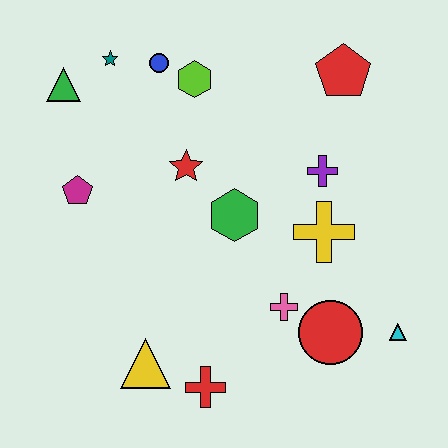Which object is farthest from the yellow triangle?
The red pentagon is farthest from the yellow triangle.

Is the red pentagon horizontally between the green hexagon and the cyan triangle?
Yes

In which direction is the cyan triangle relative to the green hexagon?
The cyan triangle is to the right of the green hexagon.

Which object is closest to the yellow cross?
The purple cross is closest to the yellow cross.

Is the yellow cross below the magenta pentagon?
Yes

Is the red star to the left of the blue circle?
No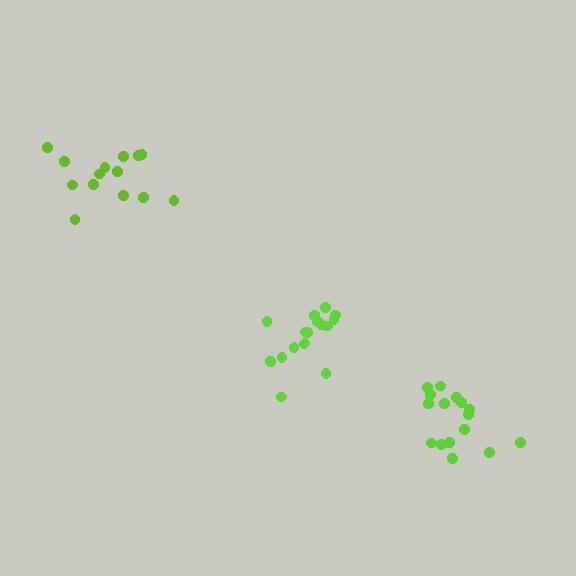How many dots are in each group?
Group 1: 16 dots, Group 2: 14 dots, Group 3: 17 dots (47 total).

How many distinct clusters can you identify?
There are 3 distinct clusters.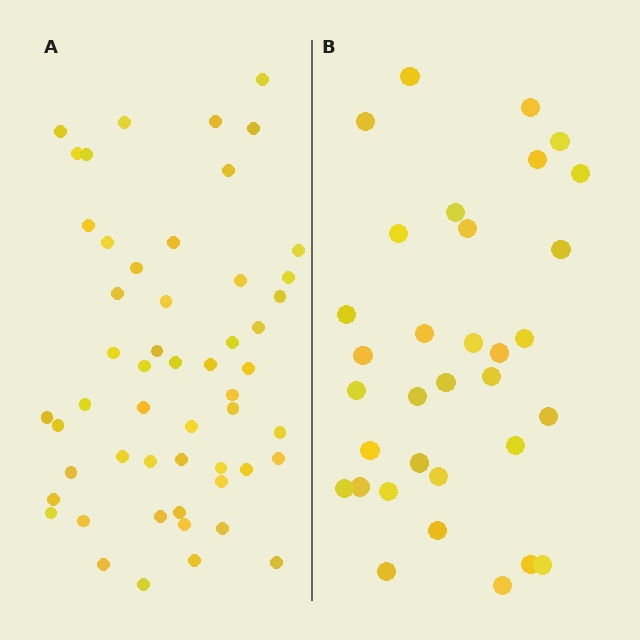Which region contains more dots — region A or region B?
Region A (the left region) has more dots.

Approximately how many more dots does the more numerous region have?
Region A has approximately 20 more dots than region B.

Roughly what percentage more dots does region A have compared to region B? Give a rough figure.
About 60% more.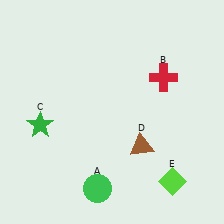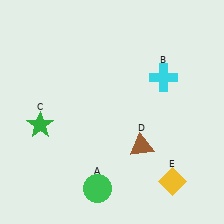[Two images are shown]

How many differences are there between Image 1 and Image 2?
There are 2 differences between the two images.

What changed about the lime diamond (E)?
In Image 1, E is lime. In Image 2, it changed to yellow.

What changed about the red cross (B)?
In Image 1, B is red. In Image 2, it changed to cyan.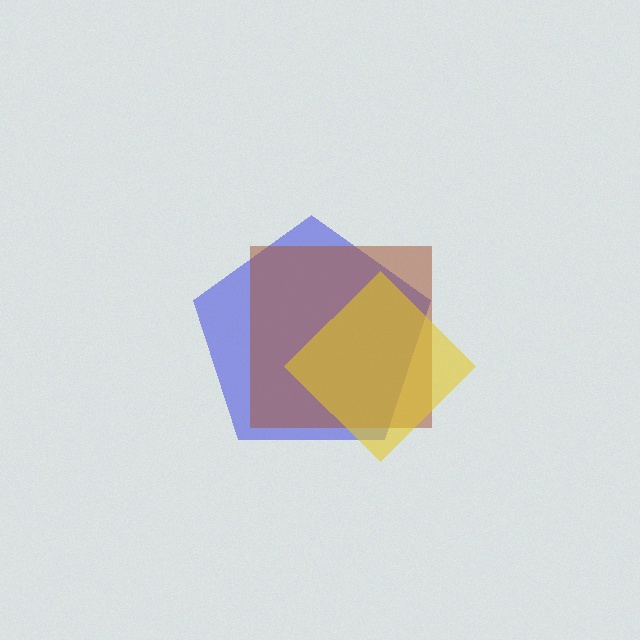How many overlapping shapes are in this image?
There are 3 overlapping shapes in the image.